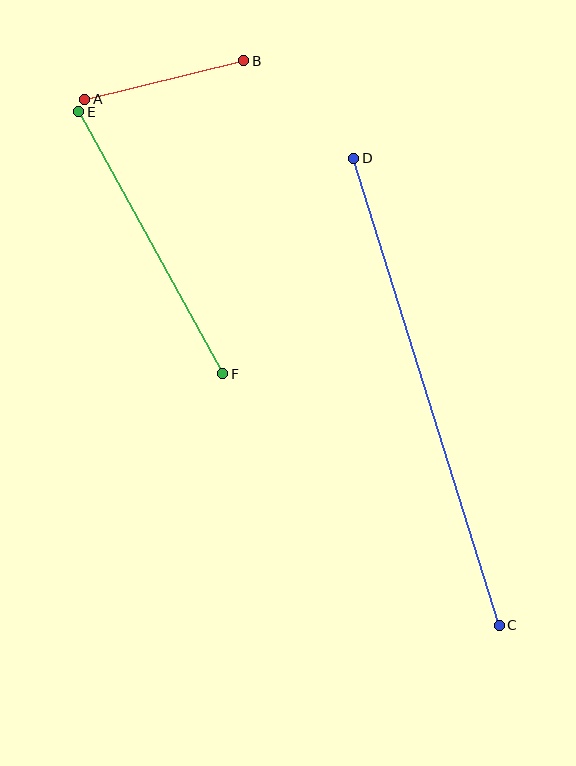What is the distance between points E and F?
The distance is approximately 299 pixels.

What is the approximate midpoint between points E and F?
The midpoint is at approximately (151, 243) pixels.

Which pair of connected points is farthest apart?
Points C and D are farthest apart.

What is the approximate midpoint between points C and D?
The midpoint is at approximately (427, 392) pixels.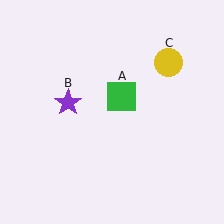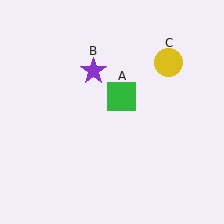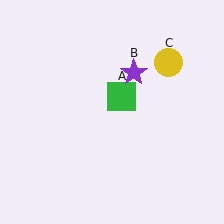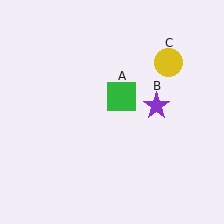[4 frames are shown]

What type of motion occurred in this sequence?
The purple star (object B) rotated clockwise around the center of the scene.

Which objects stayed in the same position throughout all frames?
Green square (object A) and yellow circle (object C) remained stationary.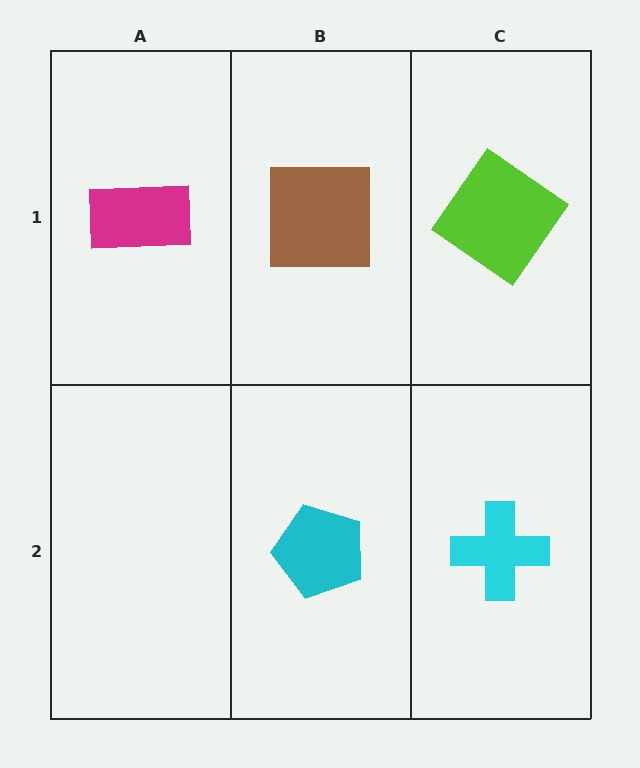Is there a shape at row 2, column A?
No, that cell is empty.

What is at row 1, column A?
A magenta rectangle.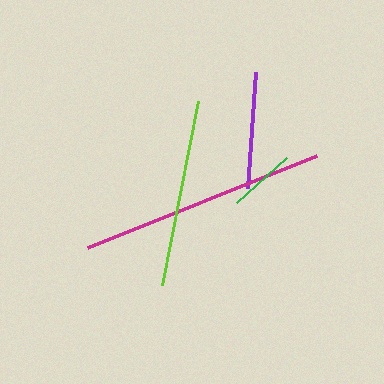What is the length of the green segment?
The green segment is approximately 67 pixels long.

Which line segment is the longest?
The magenta line is the longest at approximately 247 pixels.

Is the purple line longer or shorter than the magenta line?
The magenta line is longer than the purple line.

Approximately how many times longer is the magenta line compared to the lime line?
The magenta line is approximately 1.3 times the length of the lime line.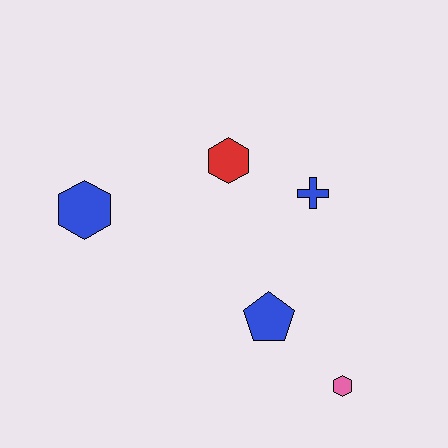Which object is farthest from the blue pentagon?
The blue hexagon is farthest from the blue pentagon.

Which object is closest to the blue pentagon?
The pink hexagon is closest to the blue pentagon.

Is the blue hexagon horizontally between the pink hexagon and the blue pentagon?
No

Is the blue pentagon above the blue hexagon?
No